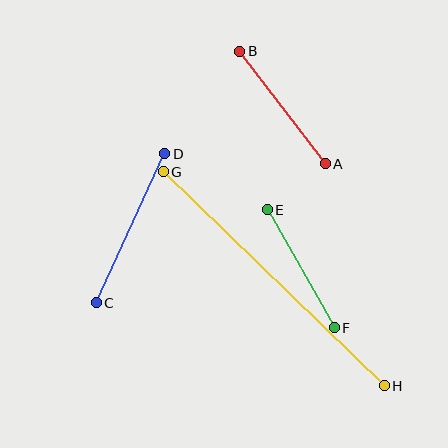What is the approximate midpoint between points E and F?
The midpoint is at approximately (301, 269) pixels.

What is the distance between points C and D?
The distance is approximately 164 pixels.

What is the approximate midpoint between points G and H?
The midpoint is at approximately (274, 279) pixels.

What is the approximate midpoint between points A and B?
The midpoint is at approximately (282, 108) pixels.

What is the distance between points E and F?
The distance is approximately 136 pixels.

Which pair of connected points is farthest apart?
Points G and H are farthest apart.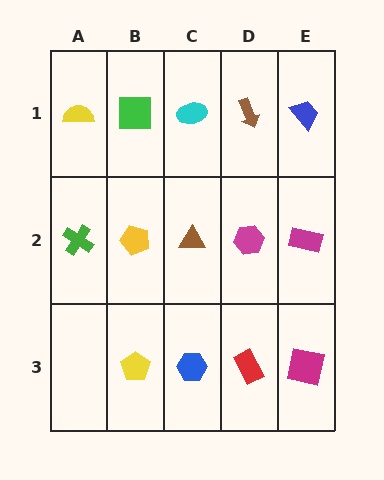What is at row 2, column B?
A yellow pentagon.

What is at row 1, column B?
A green square.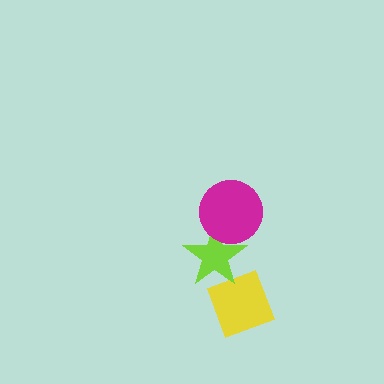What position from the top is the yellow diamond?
The yellow diamond is 3rd from the top.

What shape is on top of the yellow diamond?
The lime star is on top of the yellow diamond.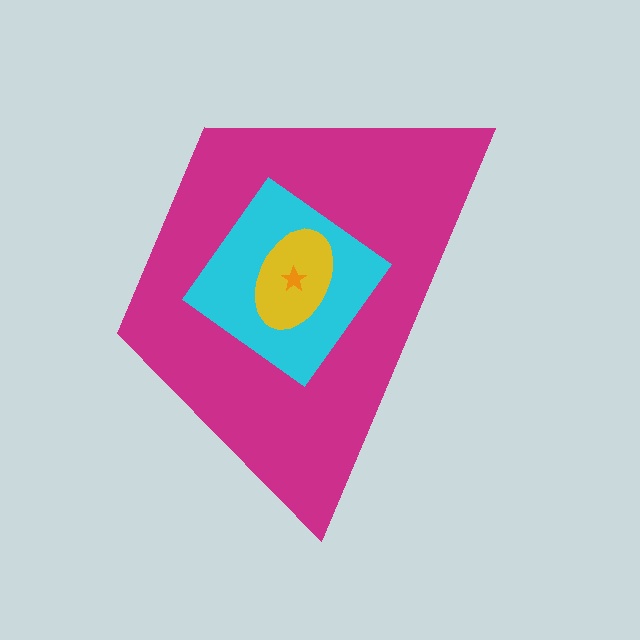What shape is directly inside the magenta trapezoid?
The cyan diamond.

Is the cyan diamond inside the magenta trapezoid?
Yes.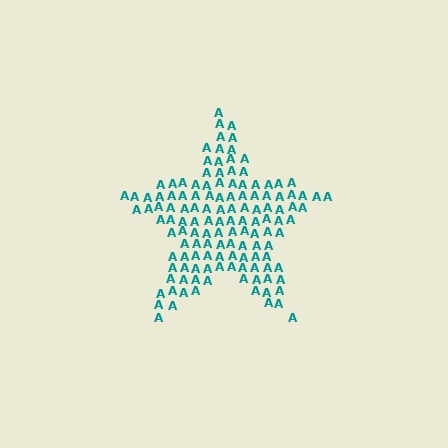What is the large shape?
The large shape is a star.